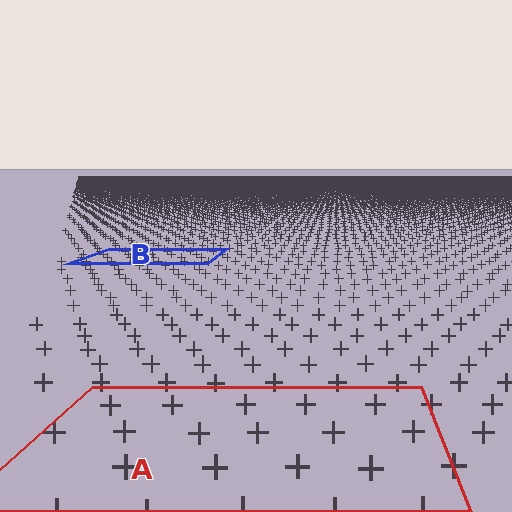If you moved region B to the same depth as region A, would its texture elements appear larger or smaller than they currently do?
They would appear larger. At a closer depth, the same texture elements are projected at a bigger on-screen size.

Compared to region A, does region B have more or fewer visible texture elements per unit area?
Region B has more texture elements per unit area — they are packed more densely because it is farther away.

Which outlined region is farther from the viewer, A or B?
Region B is farther from the viewer — the texture elements inside it appear smaller and more densely packed.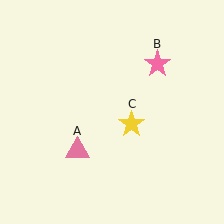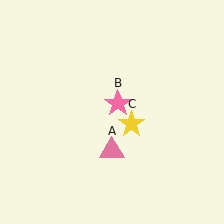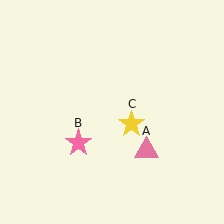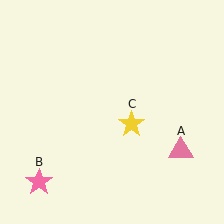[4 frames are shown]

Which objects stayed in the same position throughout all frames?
Yellow star (object C) remained stationary.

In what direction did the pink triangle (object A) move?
The pink triangle (object A) moved right.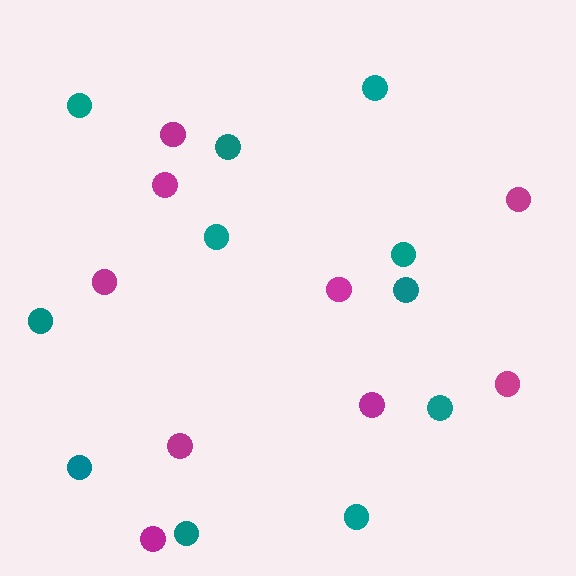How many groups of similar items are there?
There are 2 groups: one group of teal circles (11) and one group of magenta circles (9).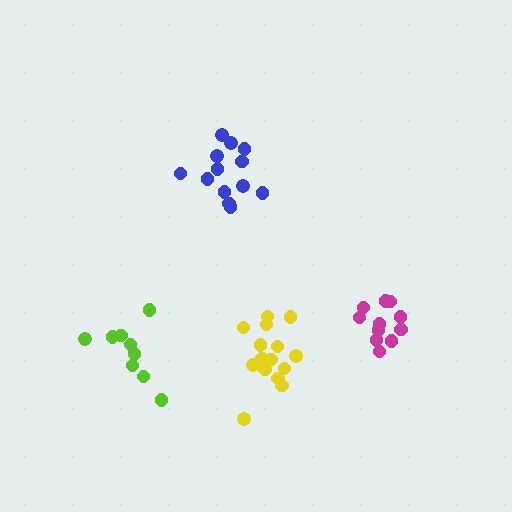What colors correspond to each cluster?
The clusters are colored: yellow, magenta, blue, lime.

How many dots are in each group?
Group 1: 15 dots, Group 2: 11 dots, Group 3: 13 dots, Group 4: 9 dots (48 total).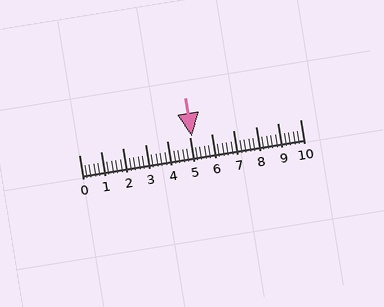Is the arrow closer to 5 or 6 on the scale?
The arrow is closer to 5.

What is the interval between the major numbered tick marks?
The major tick marks are spaced 1 units apart.